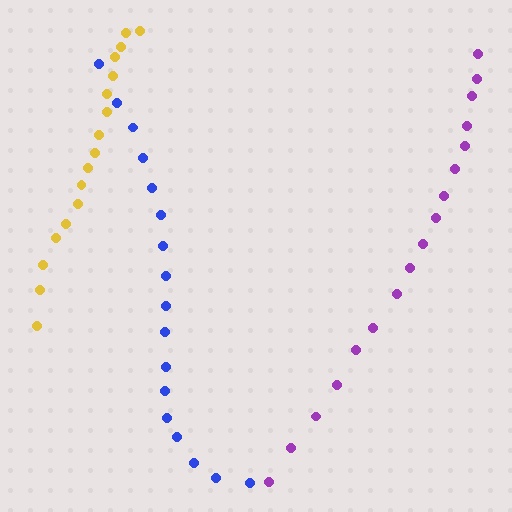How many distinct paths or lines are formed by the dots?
There are 3 distinct paths.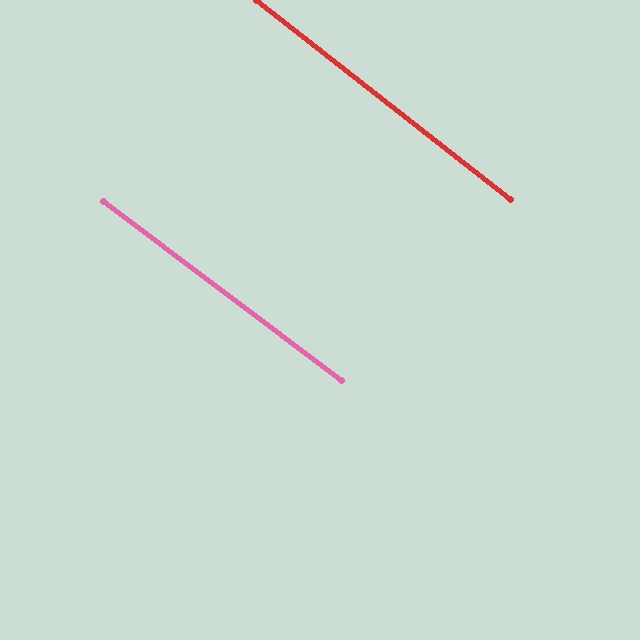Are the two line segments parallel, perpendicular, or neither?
Parallel — their directions differ by only 1.0°.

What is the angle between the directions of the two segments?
Approximately 1 degree.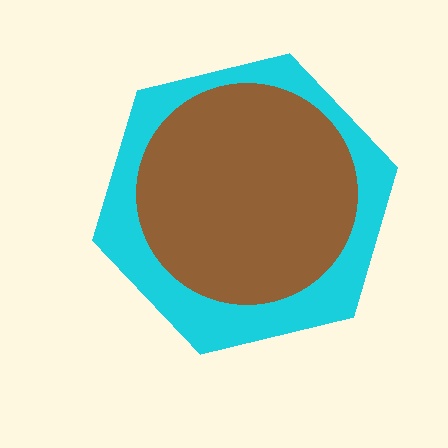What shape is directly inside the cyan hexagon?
The brown circle.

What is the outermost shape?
The cyan hexagon.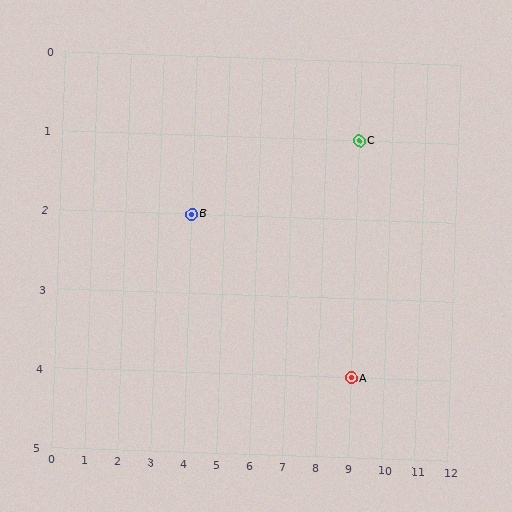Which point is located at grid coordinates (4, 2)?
Point B is at (4, 2).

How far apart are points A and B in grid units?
Points A and B are 5 columns and 2 rows apart (about 5.4 grid units diagonally).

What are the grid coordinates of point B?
Point B is at grid coordinates (4, 2).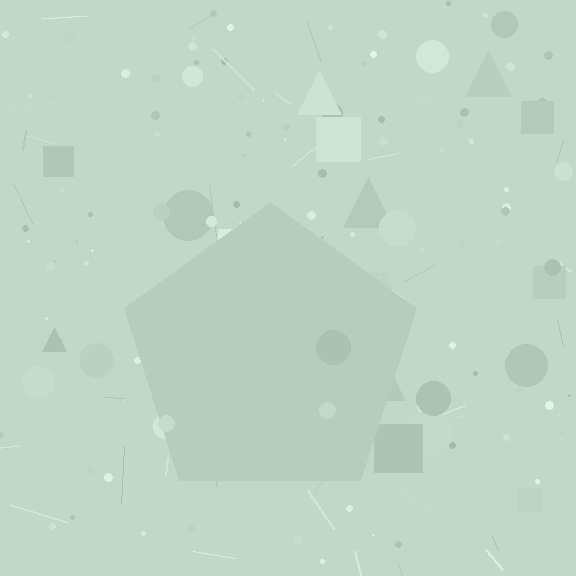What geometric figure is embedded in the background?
A pentagon is embedded in the background.